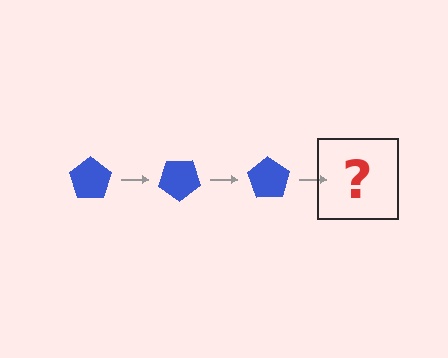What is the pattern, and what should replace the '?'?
The pattern is that the pentagon rotates 35 degrees each step. The '?' should be a blue pentagon rotated 105 degrees.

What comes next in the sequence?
The next element should be a blue pentagon rotated 105 degrees.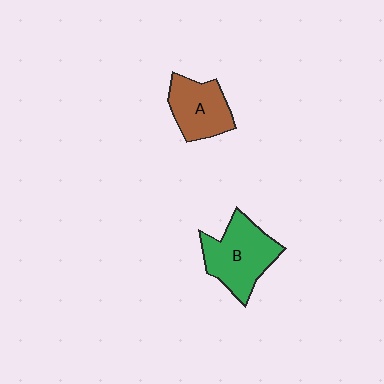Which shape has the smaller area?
Shape A (brown).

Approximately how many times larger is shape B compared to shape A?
Approximately 1.3 times.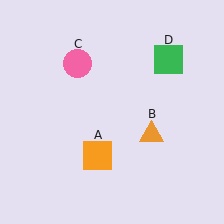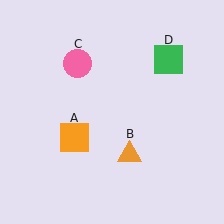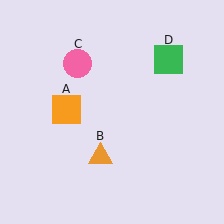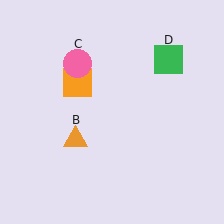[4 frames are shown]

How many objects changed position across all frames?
2 objects changed position: orange square (object A), orange triangle (object B).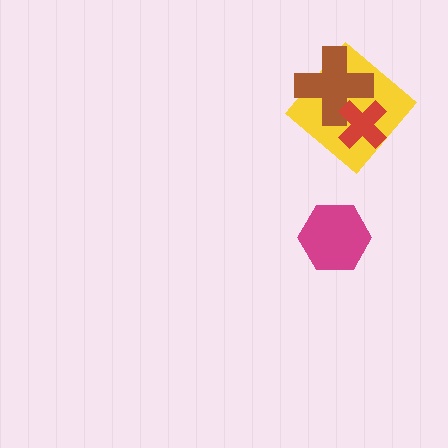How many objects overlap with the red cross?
2 objects overlap with the red cross.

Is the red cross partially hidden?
No, no other shape covers it.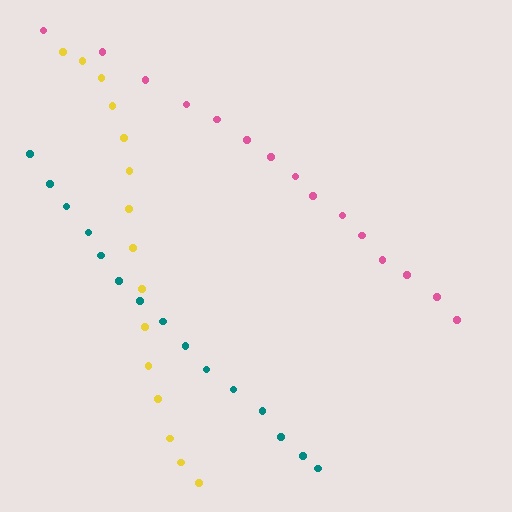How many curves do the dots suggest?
There are 3 distinct paths.